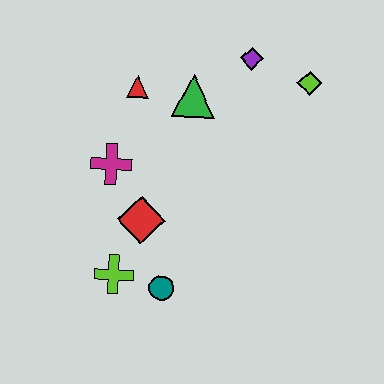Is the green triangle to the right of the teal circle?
Yes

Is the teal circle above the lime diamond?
No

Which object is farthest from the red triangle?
The teal circle is farthest from the red triangle.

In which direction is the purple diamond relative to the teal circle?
The purple diamond is above the teal circle.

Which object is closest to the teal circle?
The lime cross is closest to the teal circle.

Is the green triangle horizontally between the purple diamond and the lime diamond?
No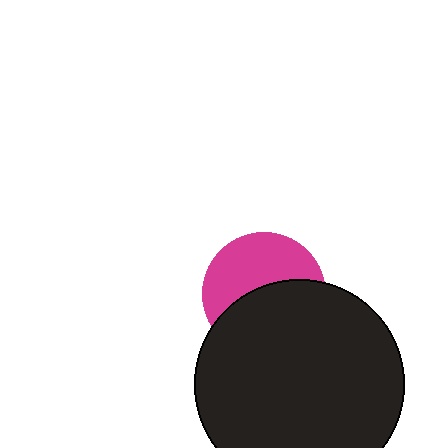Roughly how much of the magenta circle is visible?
About half of it is visible (roughly 48%).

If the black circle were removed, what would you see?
You would see the complete magenta circle.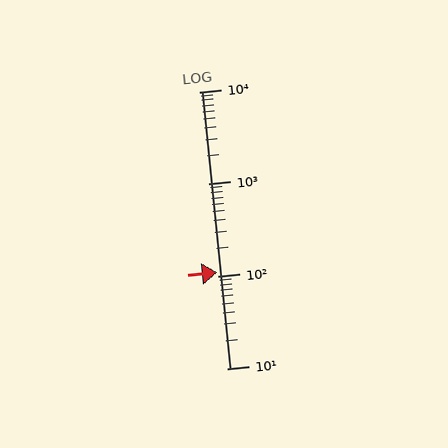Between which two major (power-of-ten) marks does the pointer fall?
The pointer is between 100 and 1000.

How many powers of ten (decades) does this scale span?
The scale spans 3 decades, from 10 to 10000.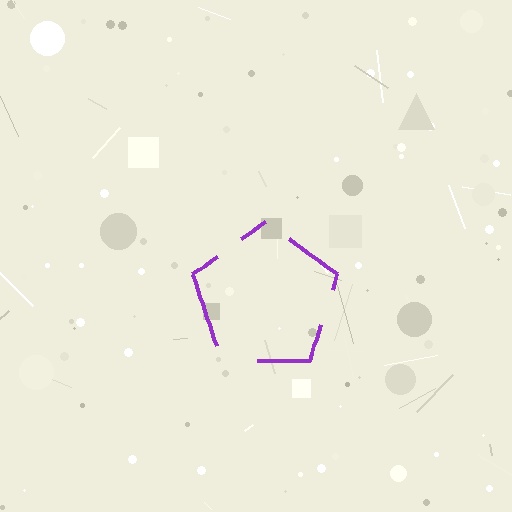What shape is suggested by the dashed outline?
The dashed outline suggests a pentagon.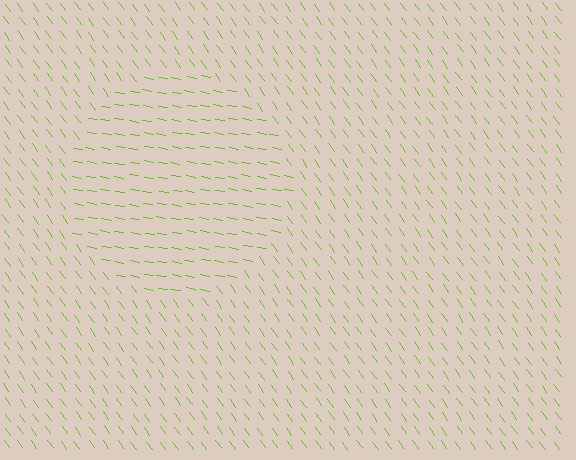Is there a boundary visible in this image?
Yes, there is a texture boundary formed by a change in line orientation.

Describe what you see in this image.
The image is filled with small lime line segments. A circle region in the image has lines oriented differently from the surrounding lines, creating a visible texture boundary.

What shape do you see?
I see a circle.